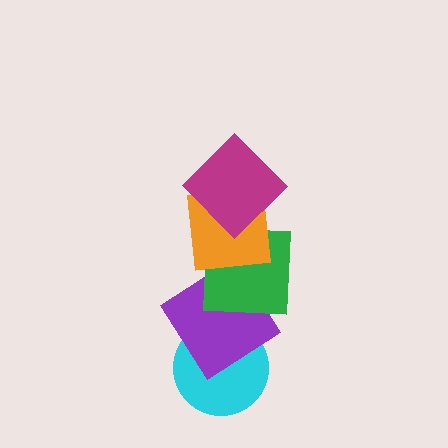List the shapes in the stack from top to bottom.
From top to bottom: the magenta diamond, the orange square, the green square, the purple diamond, the cyan circle.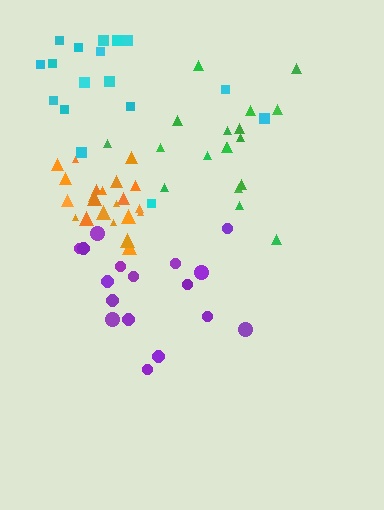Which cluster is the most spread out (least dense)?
Cyan.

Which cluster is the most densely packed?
Orange.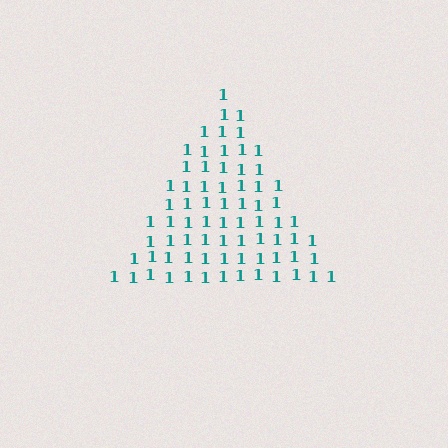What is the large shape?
The large shape is a triangle.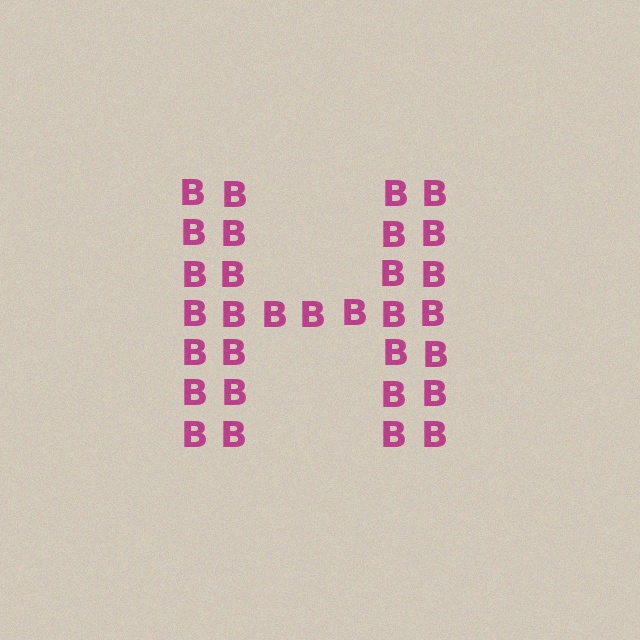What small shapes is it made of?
It is made of small letter B's.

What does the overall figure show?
The overall figure shows the letter H.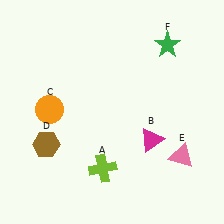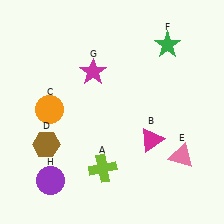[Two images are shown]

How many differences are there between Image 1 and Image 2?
There are 2 differences between the two images.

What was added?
A magenta star (G), a purple circle (H) were added in Image 2.